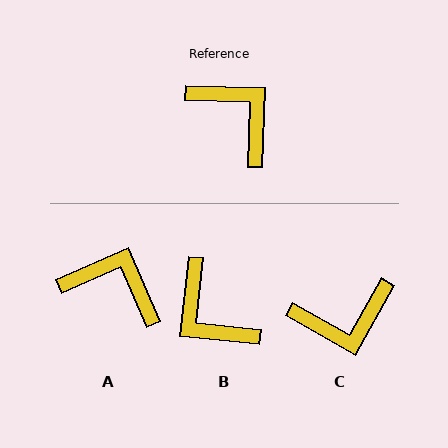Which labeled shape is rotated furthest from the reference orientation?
B, about 175 degrees away.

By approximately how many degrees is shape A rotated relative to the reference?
Approximately 25 degrees counter-clockwise.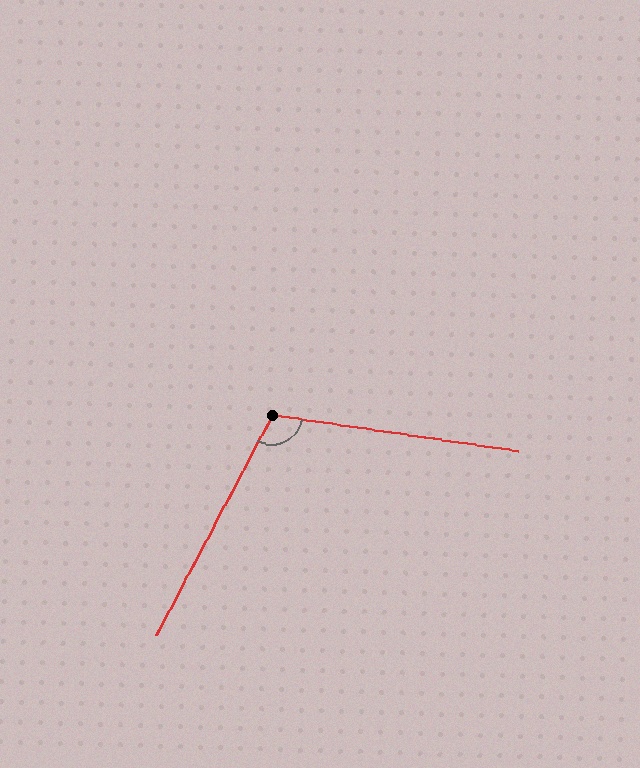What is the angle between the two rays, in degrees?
Approximately 109 degrees.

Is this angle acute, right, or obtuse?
It is obtuse.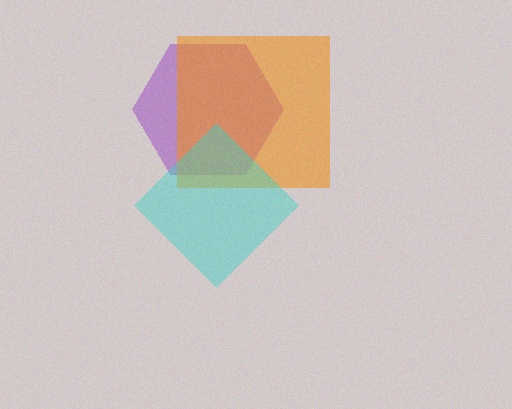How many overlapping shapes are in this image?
There are 3 overlapping shapes in the image.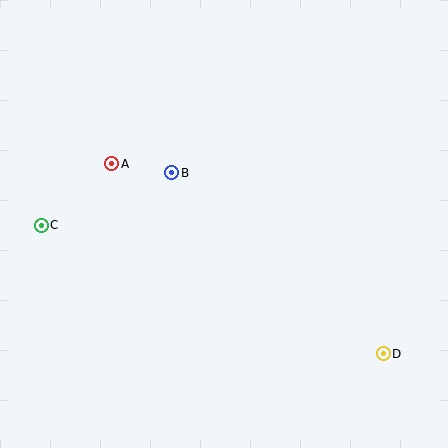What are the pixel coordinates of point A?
Point A is at (112, 164).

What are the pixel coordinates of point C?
Point C is at (41, 225).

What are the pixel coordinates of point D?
Point D is at (383, 354).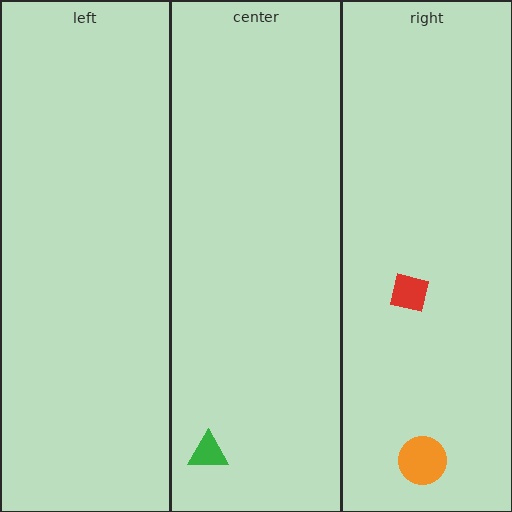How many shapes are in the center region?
1.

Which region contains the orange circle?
The right region.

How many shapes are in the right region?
2.